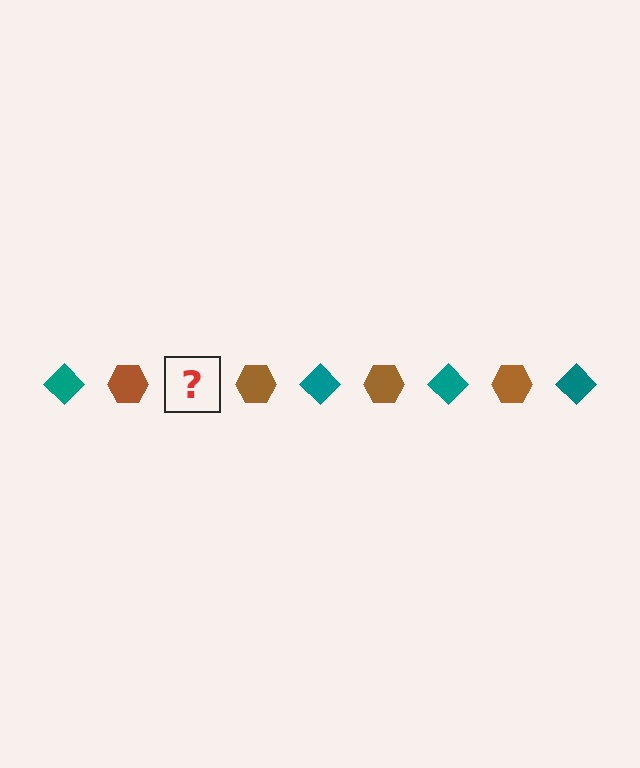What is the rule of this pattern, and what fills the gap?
The rule is that the pattern alternates between teal diamond and brown hexagon. The gap should be filled with a teal diamond.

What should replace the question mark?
The question mark should be replaced with a teal diamond.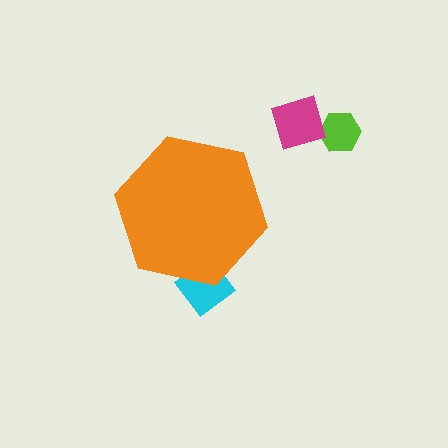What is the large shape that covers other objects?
An orange hexagon.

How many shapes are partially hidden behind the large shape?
1 shape is partially hidden.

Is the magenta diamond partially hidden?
No, the magenta diamond is fully visible.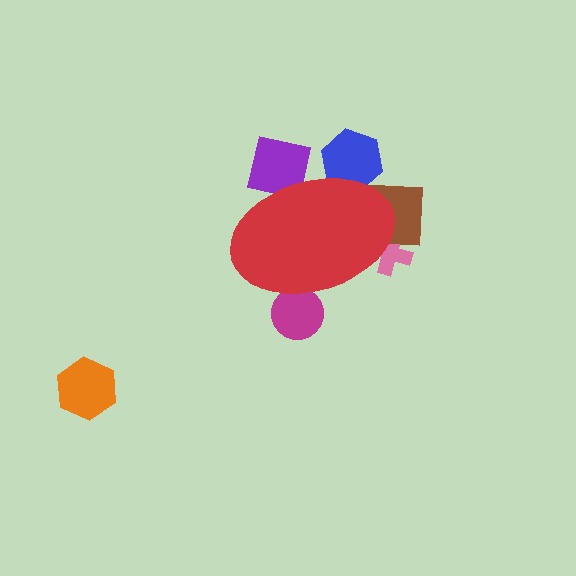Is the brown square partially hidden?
Yes, the brown square is partially hidden behind the red ellipse.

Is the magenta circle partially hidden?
Yes, the magenta circle is partially hidden behind the red ellipse.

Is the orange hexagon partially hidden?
No, the orange hexagon is fully visible.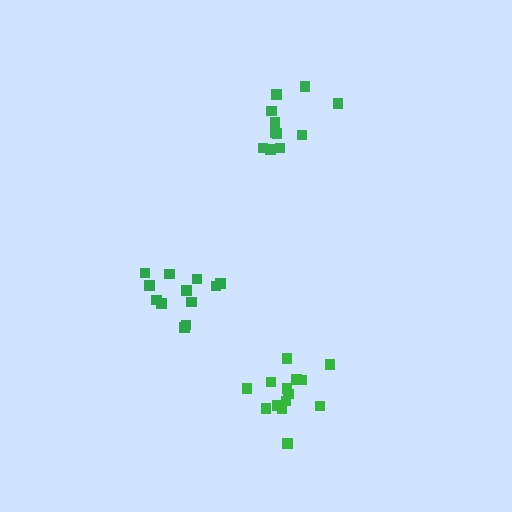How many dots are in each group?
Group 1: 12 dots, Group 2: 11 dots, Group 3: 14 dots (37 total).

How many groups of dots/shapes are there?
There are 3 groups.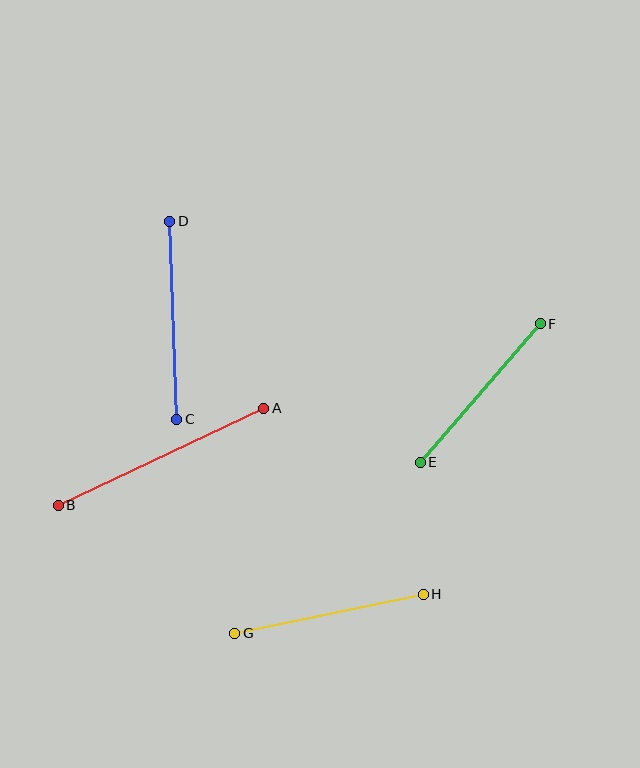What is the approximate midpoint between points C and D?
The midpoint is at approximately (173, 320) pixels.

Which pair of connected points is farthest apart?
Points A and B are farthest apart.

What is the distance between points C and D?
The distance is approximately 198 pixels.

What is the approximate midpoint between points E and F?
The midpoint is at approximately (480, 393) pixels.